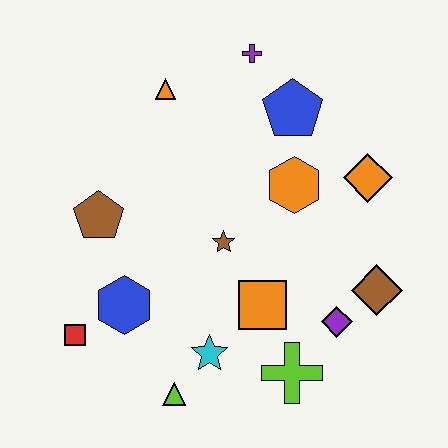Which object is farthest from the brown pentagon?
The brown diamond is farthest from the brown pentagon.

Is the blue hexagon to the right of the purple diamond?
No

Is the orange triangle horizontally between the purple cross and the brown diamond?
No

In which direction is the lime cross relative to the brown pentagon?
The lime cross is to the right of the brown pentagon.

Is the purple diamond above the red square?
Yes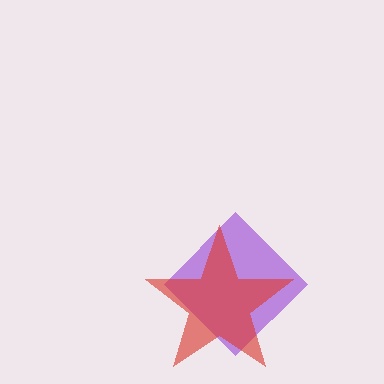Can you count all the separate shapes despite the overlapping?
Yes, there are 2 separate shapes.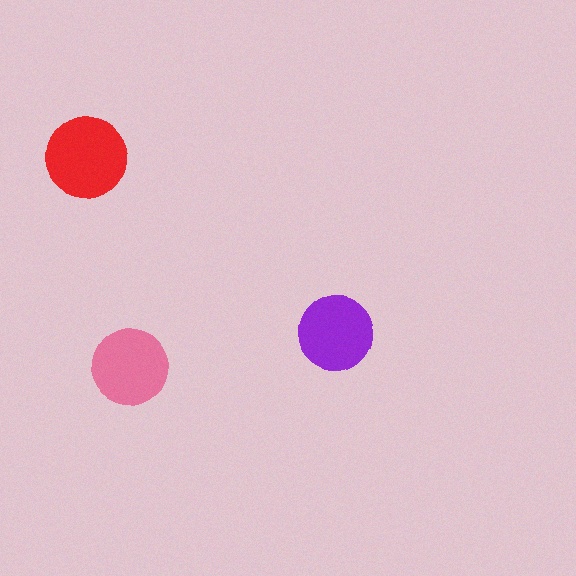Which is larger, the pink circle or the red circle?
The red one.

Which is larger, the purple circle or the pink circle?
The pink one.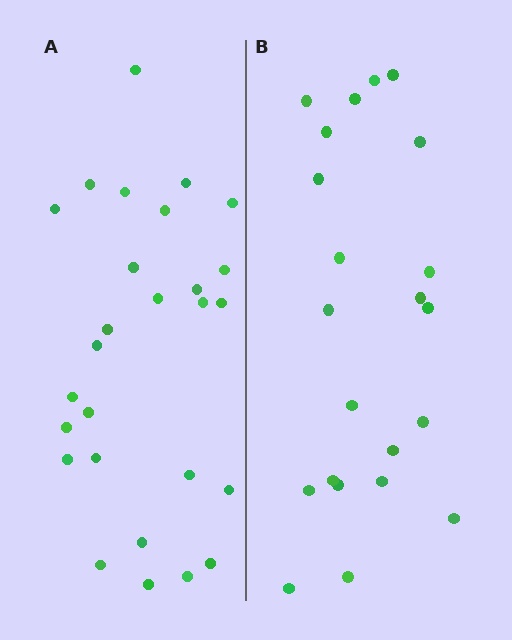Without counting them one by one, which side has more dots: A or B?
Region A (the left region) has more dots.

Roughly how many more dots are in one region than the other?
Region A has about 5 more dots than region B.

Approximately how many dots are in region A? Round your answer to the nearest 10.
About 30 dots. (The exact count is 27, which rounds to 30.)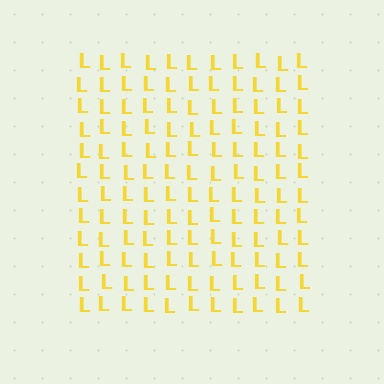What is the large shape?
The large shape is a square.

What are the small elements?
The small elements are letter L's.